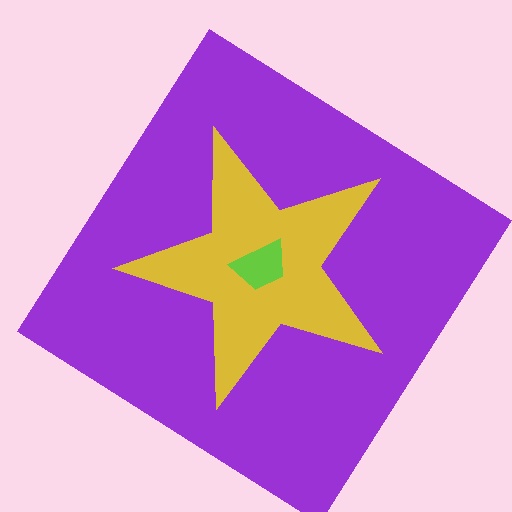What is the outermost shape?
The purple diamond.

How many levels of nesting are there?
3.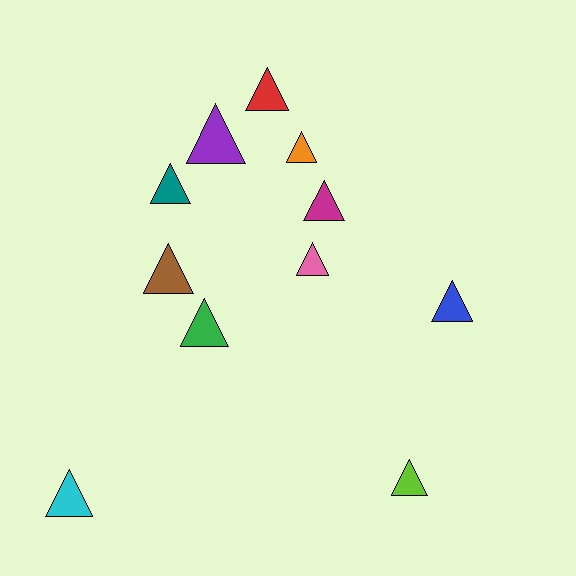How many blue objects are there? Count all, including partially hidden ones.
There is 1 blue object.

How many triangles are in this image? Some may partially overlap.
There are 11 triangles.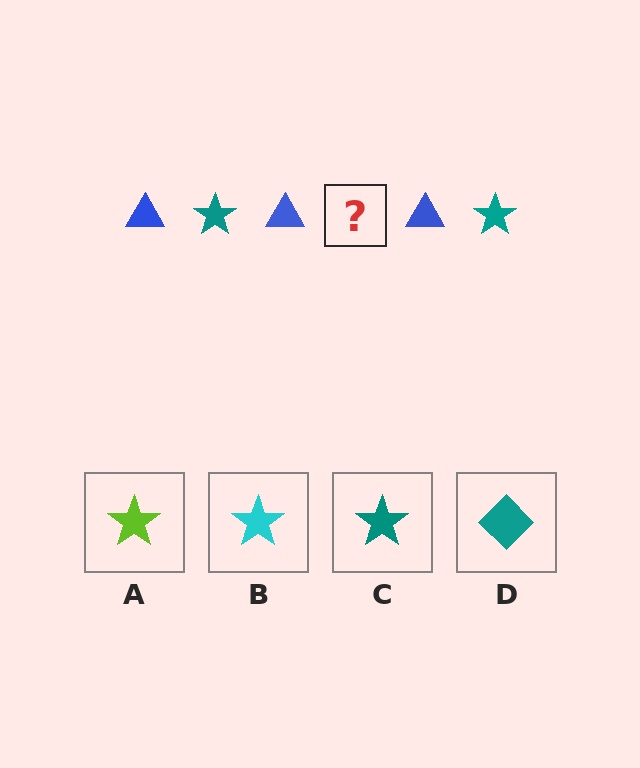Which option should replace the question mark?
Option C.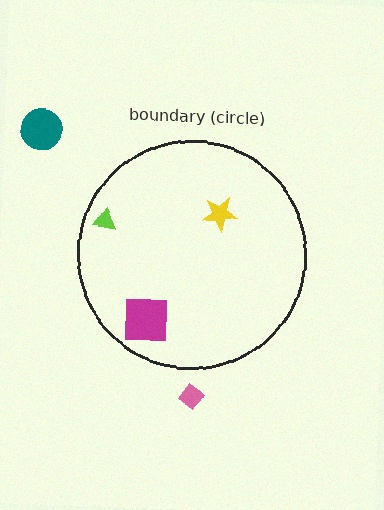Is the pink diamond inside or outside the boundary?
Outside.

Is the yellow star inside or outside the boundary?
Inside.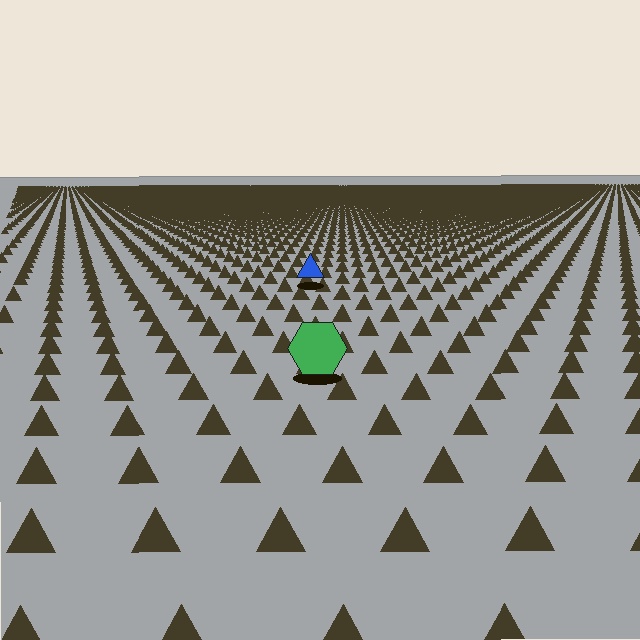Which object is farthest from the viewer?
The blue triangle is farthest from the viewer. It appears smaller and the ground texture around it is denser.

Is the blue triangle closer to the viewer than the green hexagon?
No. The green hexagon is closer — you can tell from the texture gradient: the ground texture is coarser near it.